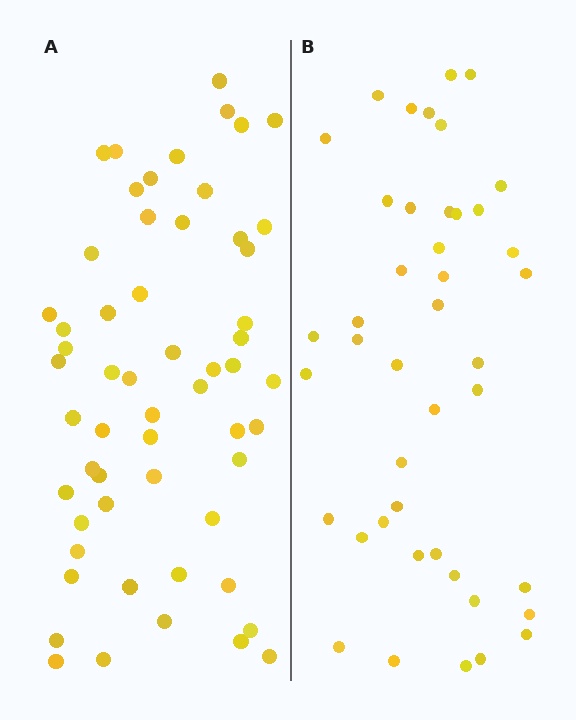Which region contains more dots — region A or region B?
Region A (the left region) has more dots.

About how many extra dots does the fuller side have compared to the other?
Region A has approximately 15 more dots than region B.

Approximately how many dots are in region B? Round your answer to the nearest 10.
About 40 dots. (The exact count is 43, which rounds to 40.)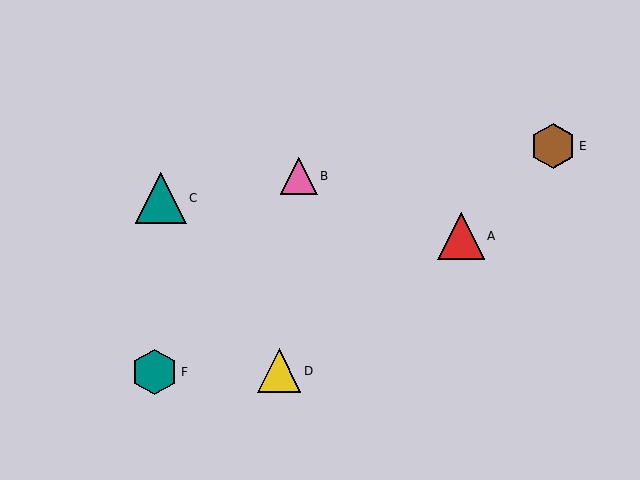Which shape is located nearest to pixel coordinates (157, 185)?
The teal triangle (labeled C) at (161, 198) is nearest to that location.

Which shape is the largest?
The teal triangle (labeled C) is the largest.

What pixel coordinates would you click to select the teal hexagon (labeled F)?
Click at (155, 372) to select the teal hexagon F.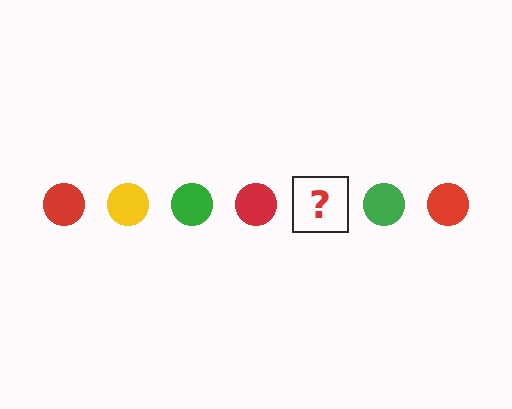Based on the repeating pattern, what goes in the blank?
The blank should be a yellow circle.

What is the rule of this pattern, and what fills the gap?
The rule is that the pattern cycles through red, yellow, green circles. The gap should be filled with a yellow circle.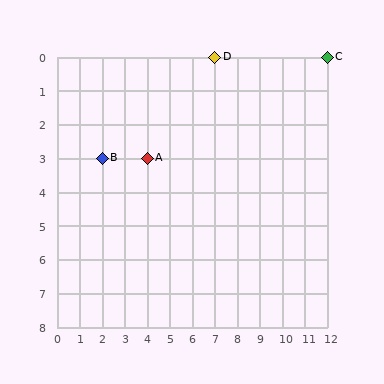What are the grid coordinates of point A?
Point A is at grid coordinates (4, 3).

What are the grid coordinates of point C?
Point C is at grid coordinates (12, 0).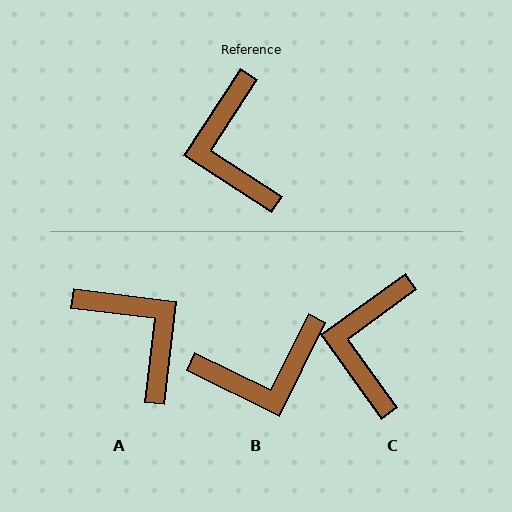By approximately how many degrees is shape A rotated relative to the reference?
Approximately 154 degrees clockwise.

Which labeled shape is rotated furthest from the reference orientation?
A, about 154 degrees away.